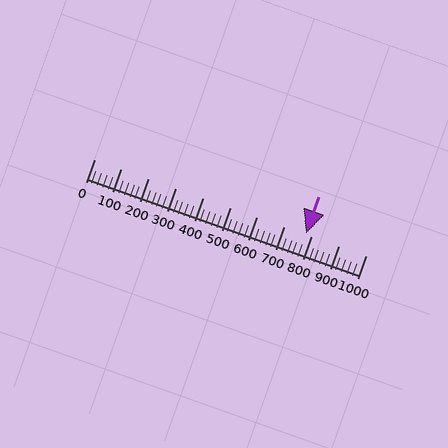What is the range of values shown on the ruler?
The ruler shows values from 0 to 1000.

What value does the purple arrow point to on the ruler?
The purple arrow points to approximately 780.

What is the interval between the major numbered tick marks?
The major tick marks are spaced 100 units apart.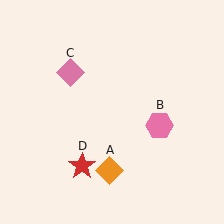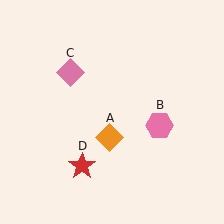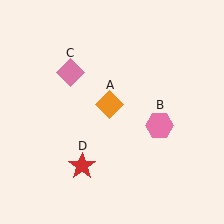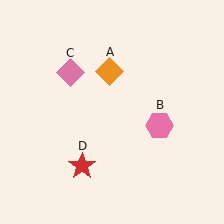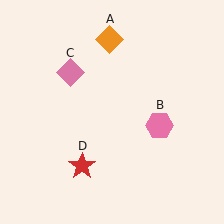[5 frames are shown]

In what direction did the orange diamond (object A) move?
The orange diamond (object A) moved up.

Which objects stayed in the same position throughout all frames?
Pink hexagon (object B) and pink diamond (object C) and red star (object D) remained stationary.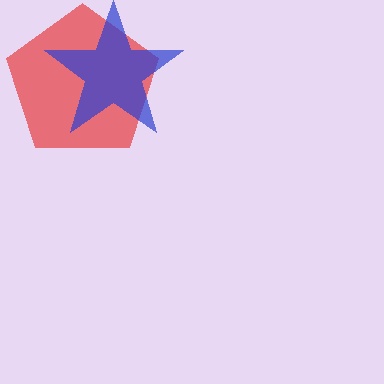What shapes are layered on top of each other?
The layered shapes are: a red pentagon, a blue star.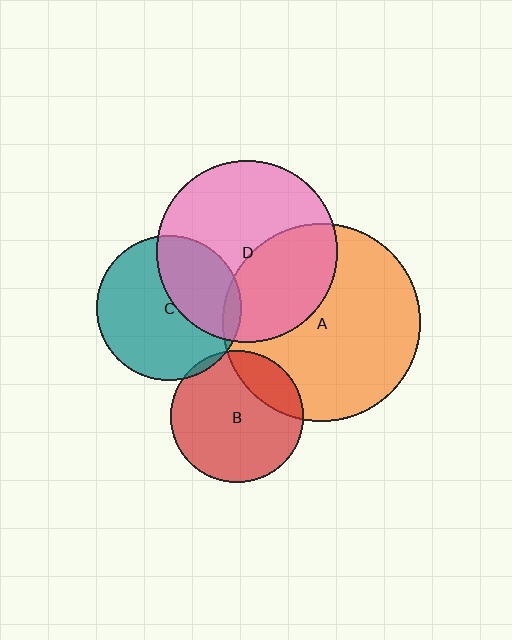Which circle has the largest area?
Circle A (orange).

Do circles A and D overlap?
Yes.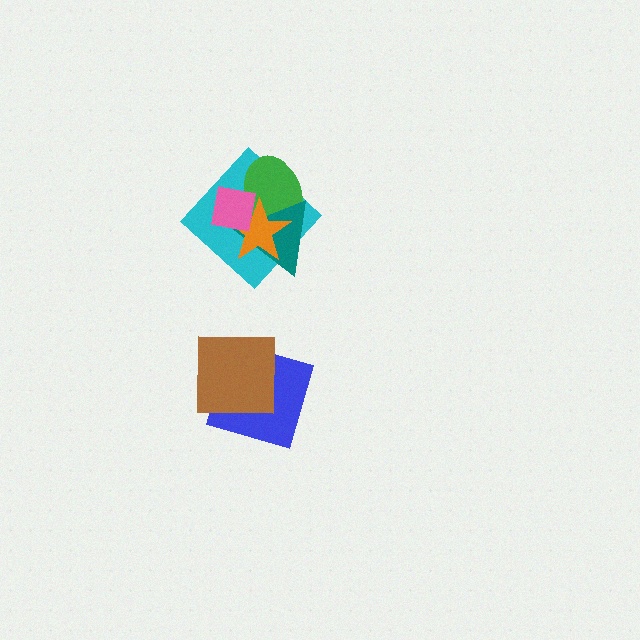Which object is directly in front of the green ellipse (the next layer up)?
The teal triangle is directly in front of the green ellipse.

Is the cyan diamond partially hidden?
Yes, it is partially covered by another shape.